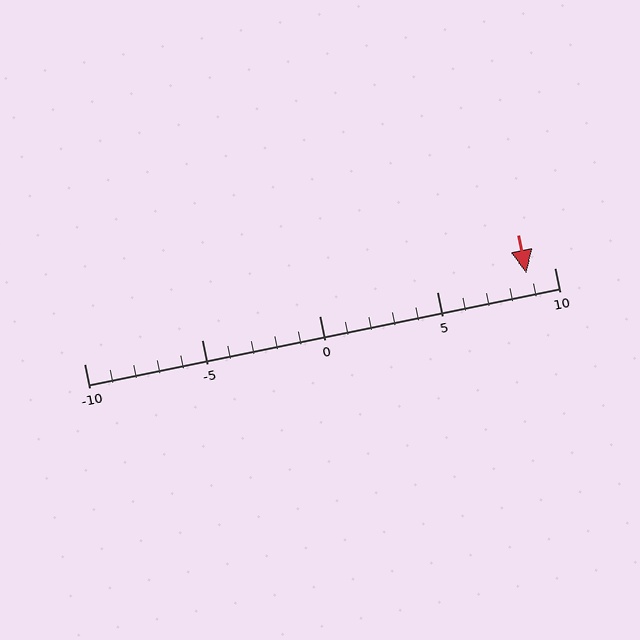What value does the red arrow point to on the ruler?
The red arrow points to approximately 9.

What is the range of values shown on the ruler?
The ruler shows values from -10 to 10.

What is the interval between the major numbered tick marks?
The major tick marks are spaced 5 units apart.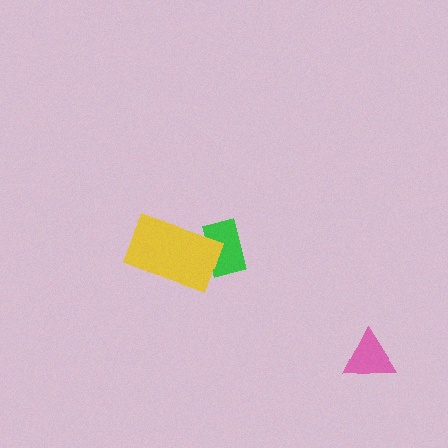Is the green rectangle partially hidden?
Yes, it is partially covered by another shape.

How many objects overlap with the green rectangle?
1 object overlaps with the green rectangle.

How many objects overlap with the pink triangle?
0 objects overlap with the pink triangle.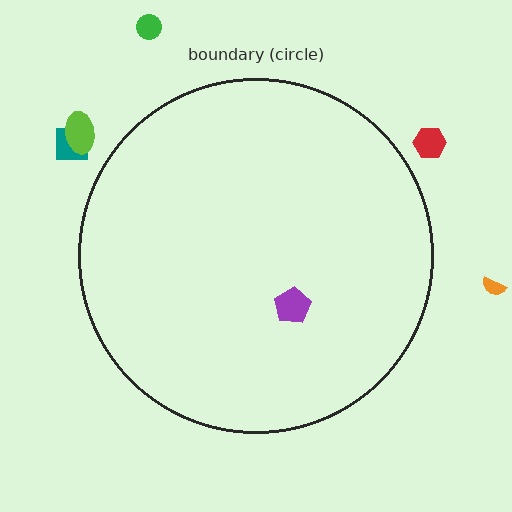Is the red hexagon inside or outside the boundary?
Outside.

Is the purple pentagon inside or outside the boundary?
Inside.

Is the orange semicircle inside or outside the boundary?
Outside.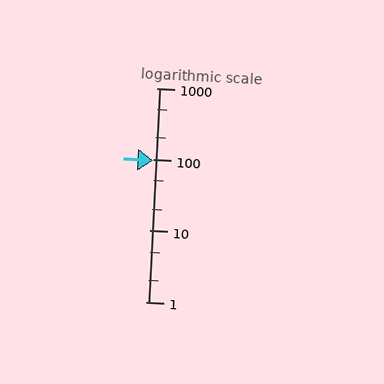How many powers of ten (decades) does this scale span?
The scale spans 3 decades, from 1 to 1000.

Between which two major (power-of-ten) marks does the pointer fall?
The pointer is between 10 and 100.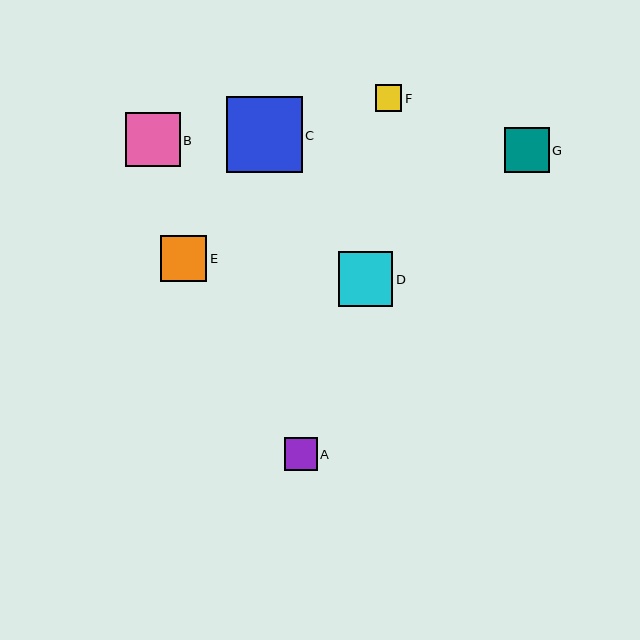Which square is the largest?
Square C is the largest with a size of approximately 75 pixels.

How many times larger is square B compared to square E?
Square B is approximately 1.2 times the size of square E.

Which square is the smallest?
Square F is the smallest with a size of approximately 26 pixels.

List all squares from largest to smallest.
From largest to smallest: C, B, D, E, G, A, F.